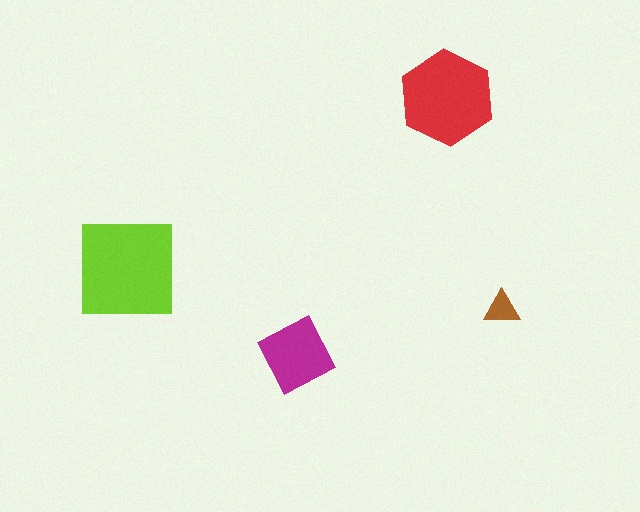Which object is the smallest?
The brown triangle.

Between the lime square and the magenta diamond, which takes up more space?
The lime square.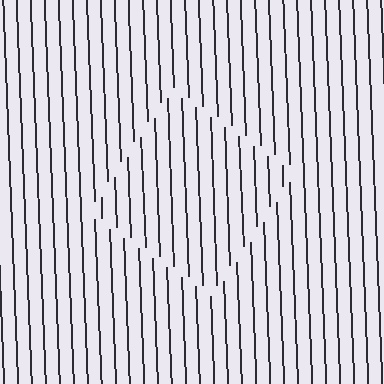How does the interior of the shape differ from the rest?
The interior of the shape contains the same grating, shifted by half a period — the contour is defined by the phase discontinuity where line-ends from the inner and outer gratings abut.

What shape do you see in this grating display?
An illusory square. The interior of the shape contains the same grating, shifted by half a period — the contour is defined by the phase discontinuity where line-ends from the inner and outer gratings abut.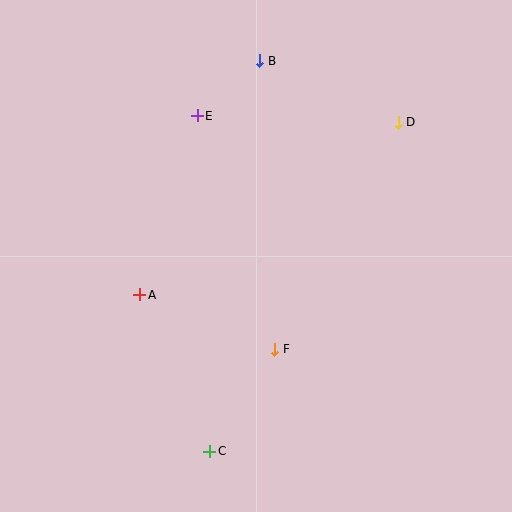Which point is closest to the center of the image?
Point F at (275, 349) is closest to the center.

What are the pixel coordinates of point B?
Point B is at (260, 61).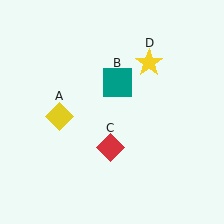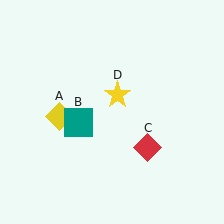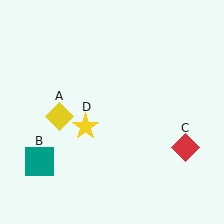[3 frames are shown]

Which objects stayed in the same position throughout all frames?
Yellow diamond (object A) remained stationary.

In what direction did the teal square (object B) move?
The teal square (object B) moved down and to the left.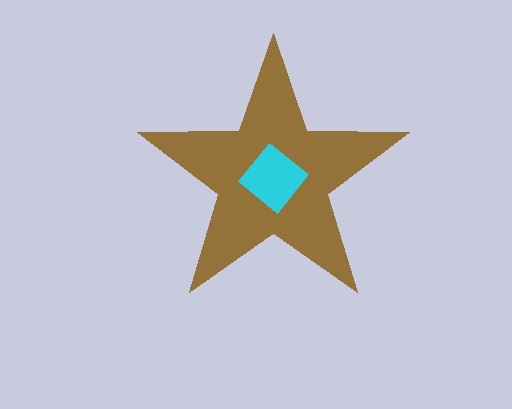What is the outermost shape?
The brown star.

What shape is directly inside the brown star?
The cyan diamond.